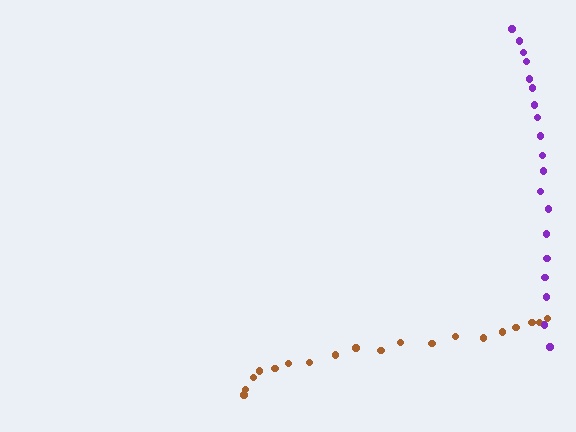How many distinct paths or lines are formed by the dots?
There are 2 distinct paths.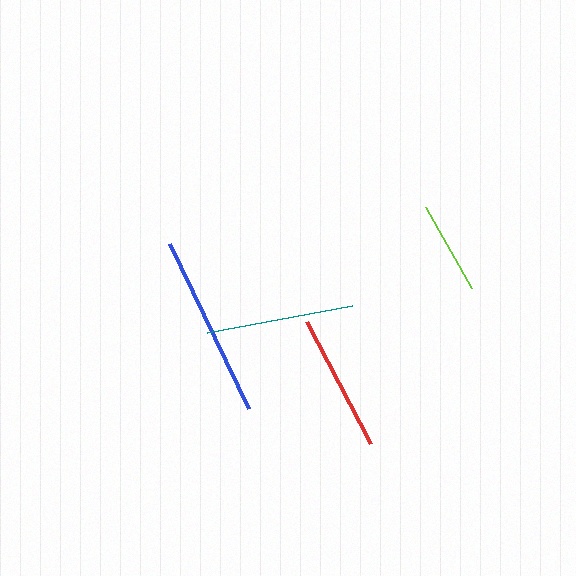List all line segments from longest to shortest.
From longest to shortest: blue, teal, red, lime.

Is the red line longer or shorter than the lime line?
The red line is longer than the lime line.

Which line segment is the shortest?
The lime line is the shortest at approximately 94 pixels.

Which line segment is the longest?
The blue line is the longest at approximately 183 pixels.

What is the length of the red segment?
The red segment is approximately 137 pixels long.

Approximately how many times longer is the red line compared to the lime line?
The red line is approximately 1.5 times the length of the lime line.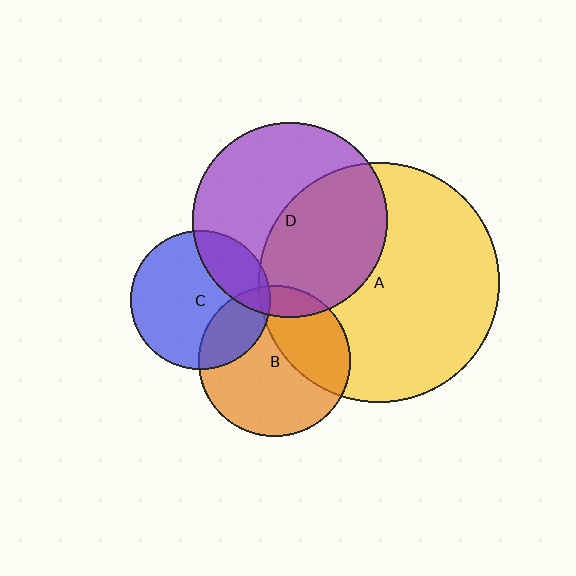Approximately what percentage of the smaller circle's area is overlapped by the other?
Approximately 10%.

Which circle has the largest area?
Circle A (yellow).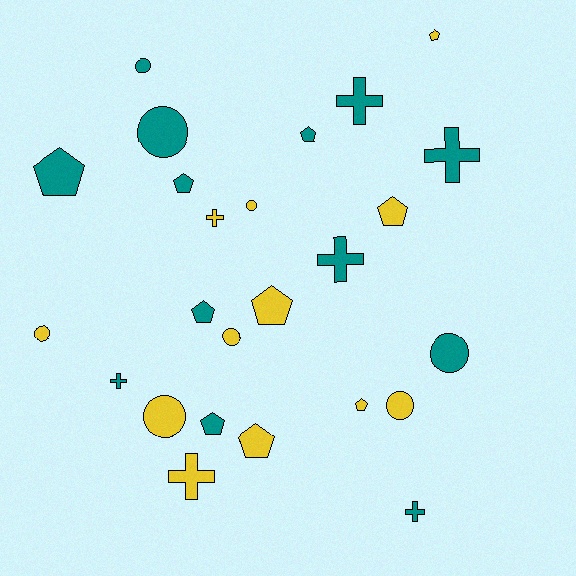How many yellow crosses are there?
There are 2 yellow crosses.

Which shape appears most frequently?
Pentagon, with 10 objects.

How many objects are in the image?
There are 25 objects.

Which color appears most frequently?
Teal, with 13 objects.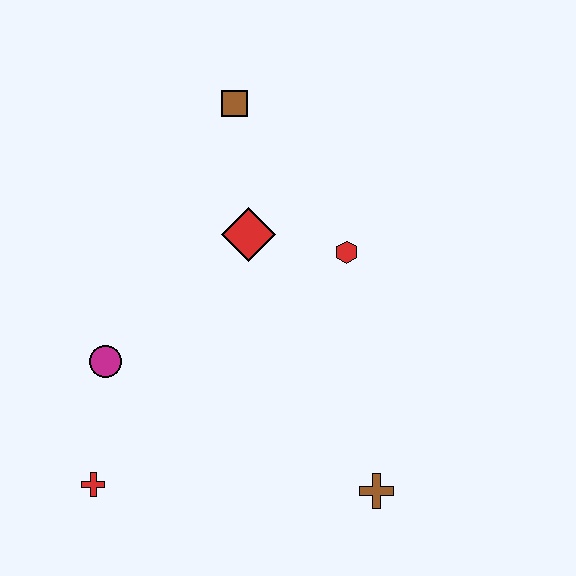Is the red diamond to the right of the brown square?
Yes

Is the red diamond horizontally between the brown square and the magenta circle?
No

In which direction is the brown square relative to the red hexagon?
The brown square is above the red hexagon.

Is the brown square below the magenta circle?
No